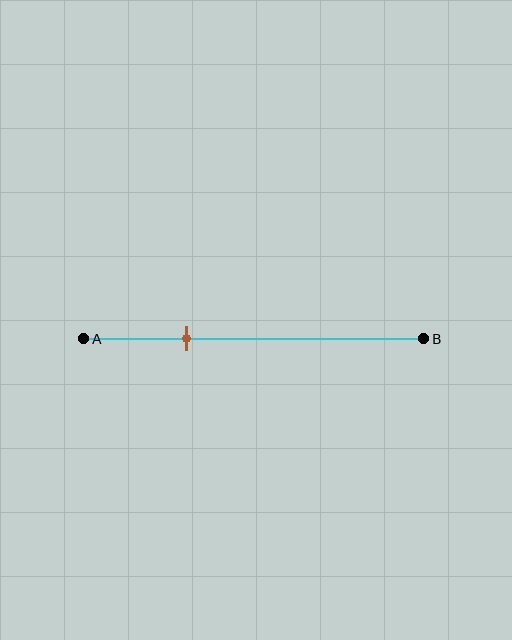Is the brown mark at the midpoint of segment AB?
No, the mark is at about 30% from A, not at the 50% midpoint.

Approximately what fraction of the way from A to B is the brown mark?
The brown mark is approximately 30% of the way from A to B.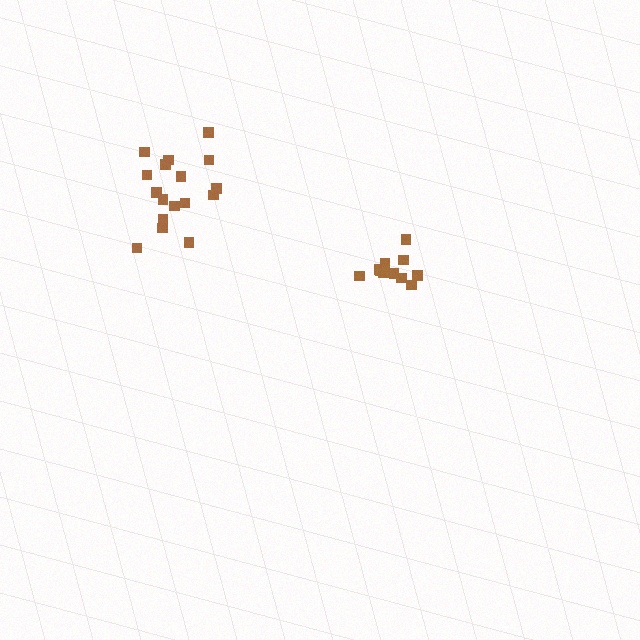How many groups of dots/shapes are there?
There are 2 groups.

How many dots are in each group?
Group 1: 17 dots, Group 2: 11 dots (28 total).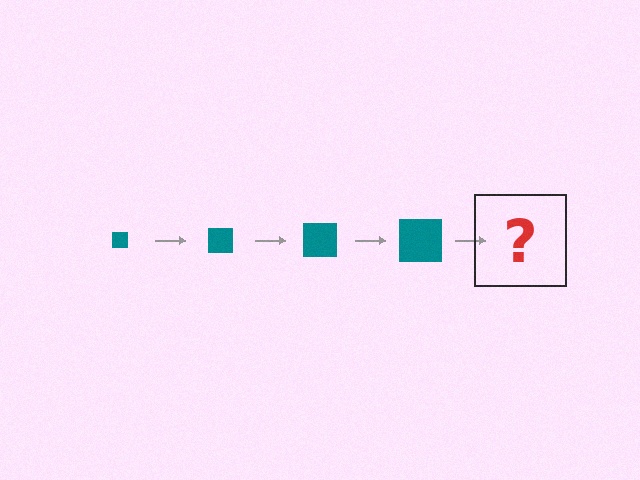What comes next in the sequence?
The next element should be a teal square, larger than the previous one.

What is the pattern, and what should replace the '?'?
The pattern is that the square gets progressively larger each step. The '?' should be a teal square, larger than the previous one.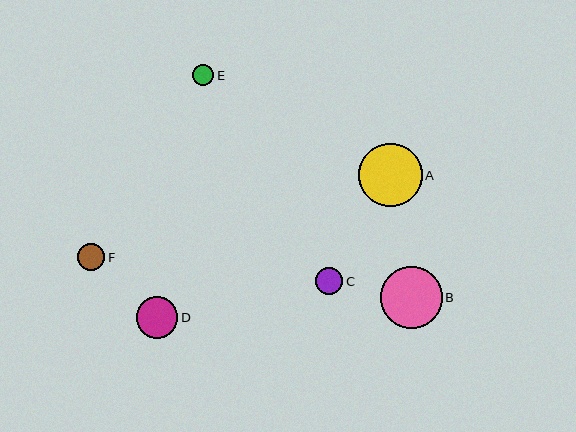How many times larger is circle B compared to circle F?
Circle B is approximately 2.3 times the size of circle F.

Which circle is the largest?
Circle A is the largest with a size of approximately 64 pixels.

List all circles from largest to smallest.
From largest to smallest: A, B, D, C, F, E.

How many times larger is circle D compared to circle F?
Circle D is approximately 1.5 times the size of circle F.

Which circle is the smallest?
Circle E is the smallest with a size of approximately 21 pixels.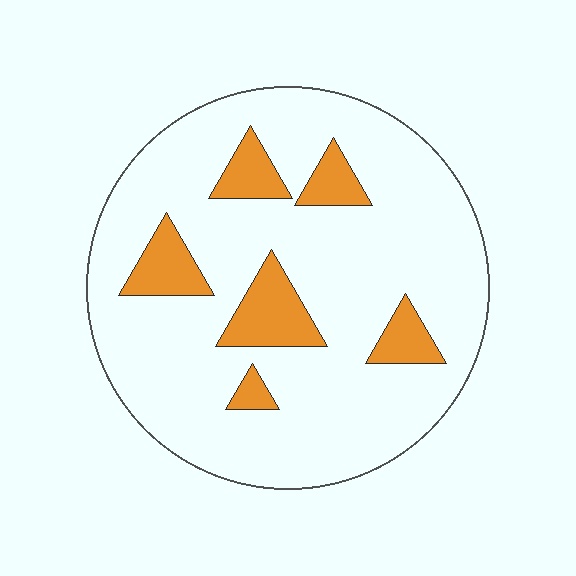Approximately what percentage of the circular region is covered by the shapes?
Approximately 15%.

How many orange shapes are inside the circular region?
6.